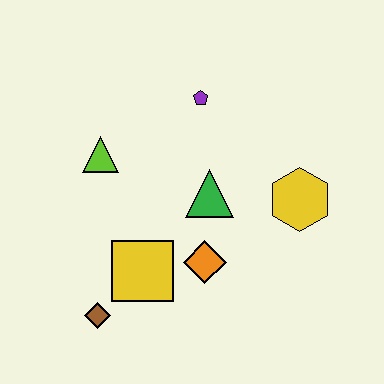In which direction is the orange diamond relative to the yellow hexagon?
The orange diamond is to the left of the yellow hexagon.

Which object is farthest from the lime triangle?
The yellow hexagon is farthest from the lime triangle.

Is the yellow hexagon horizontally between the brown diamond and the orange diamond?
No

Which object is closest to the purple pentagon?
The green triangle is closest to the purple pentagon.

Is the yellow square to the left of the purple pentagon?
Yes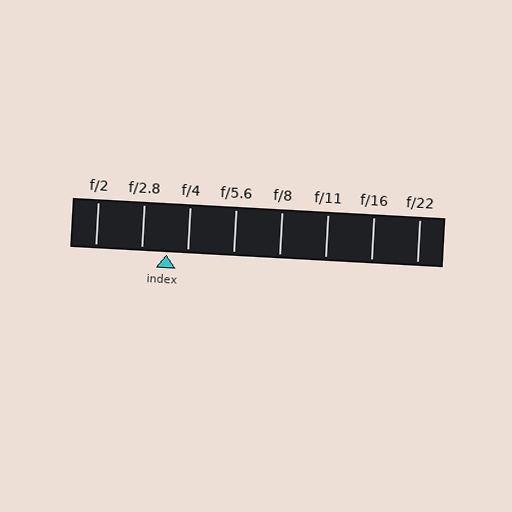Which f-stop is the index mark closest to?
The index mark is closest to f/4.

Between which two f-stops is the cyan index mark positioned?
The index mark is between f/2.8 and f/4.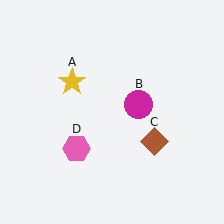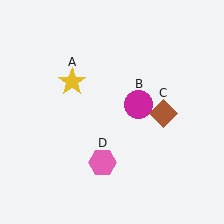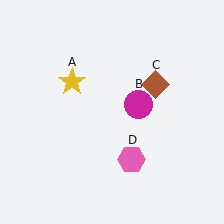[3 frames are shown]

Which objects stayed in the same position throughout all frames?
Yellow star (object A) and magenta circle (object B) remained stationary.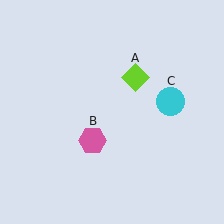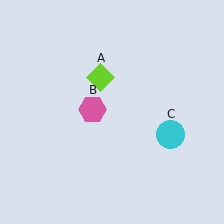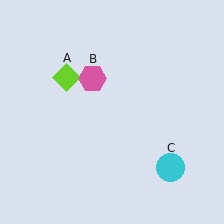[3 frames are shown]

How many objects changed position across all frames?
3 objects changed position: lime diamond (object A), pink hexagon (object B), cyan circle (object C).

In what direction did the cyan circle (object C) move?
The cyan circle (object C) moved down.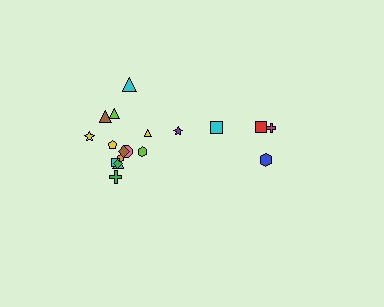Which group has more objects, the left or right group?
The left group.